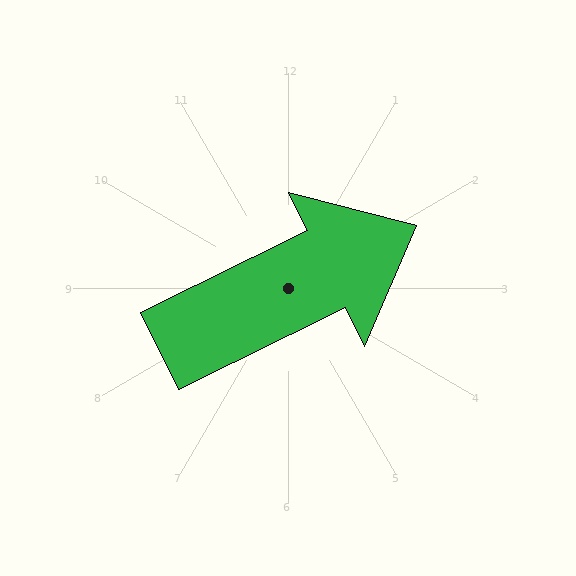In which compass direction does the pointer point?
Northeast.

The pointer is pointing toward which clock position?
Roughly 2 o'clock.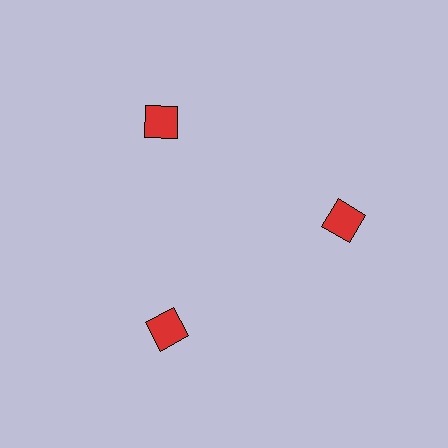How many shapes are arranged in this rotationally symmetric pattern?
There are 3 shapes, arranged in 3 groups of 1.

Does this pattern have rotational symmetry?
Yes, this pattern has 3-fold rotational symmetry. It looks the same after rotating 120 degrees around the center.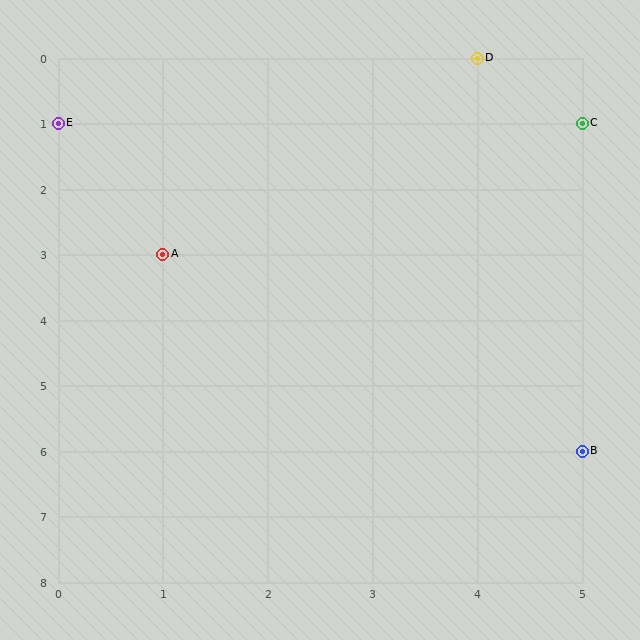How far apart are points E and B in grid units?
Points E and B are 5 columns and 5 rows apart (about 7.1 grid units diagonally).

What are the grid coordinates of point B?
Point B is at grid coordinates (5, 6).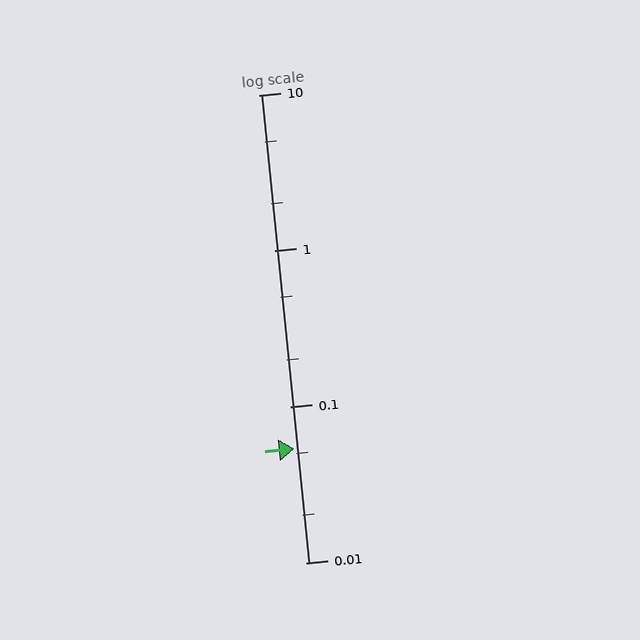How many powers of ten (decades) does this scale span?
The scale spans 3 decades, from 0.01 to 10.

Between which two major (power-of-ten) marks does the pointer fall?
The pointer is between 0.01 and 0.1.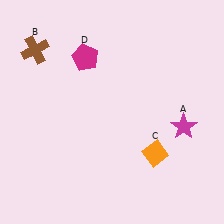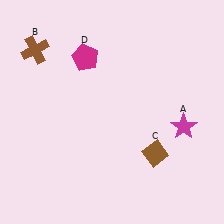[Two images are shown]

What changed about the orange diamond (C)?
In Image 1, C is orange. In Image 2, it changed to brown.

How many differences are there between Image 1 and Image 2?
There is 1 difference between the two images.